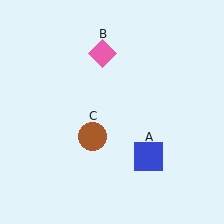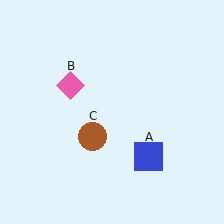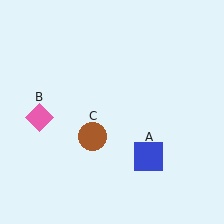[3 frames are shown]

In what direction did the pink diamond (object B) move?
The pink diamond (object B) moved down and to the left.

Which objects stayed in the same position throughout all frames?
Blue square (object A) and brown circle (object C) remained stationary.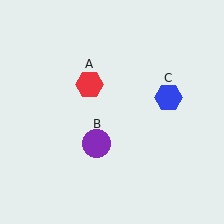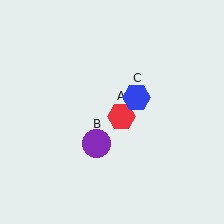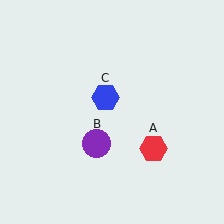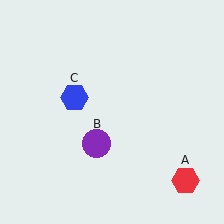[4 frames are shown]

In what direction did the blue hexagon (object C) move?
The blue hexagon (object C) moved left.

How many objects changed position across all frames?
2 objects changed position: red hexagon (object A), blue hexagon (object C).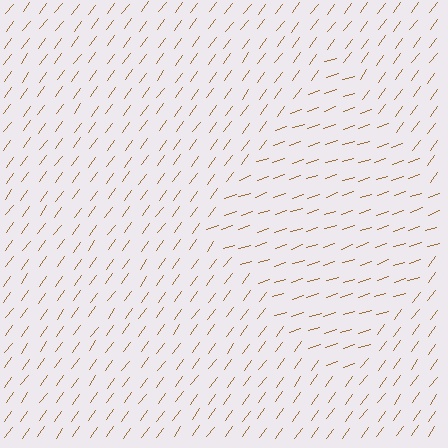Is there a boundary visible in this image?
Yes, there is a texture boundary formed by a change in line orientation.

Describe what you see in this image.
The image is filled with small brown line segments. A diamond region in the image has lines oriented differently from the surrounding lines, creating a visible texture boundary.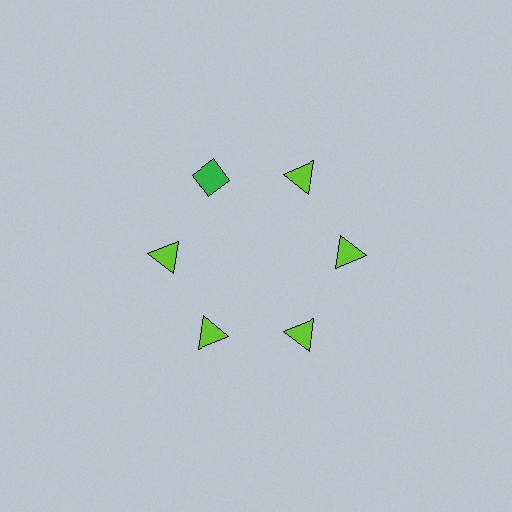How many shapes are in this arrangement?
There are 6 shapes arranged in a ring pattern.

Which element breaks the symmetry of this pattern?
The green diamond at roughly the 11 o'clock position breaks the symmetry. All other shapes are lime triangles.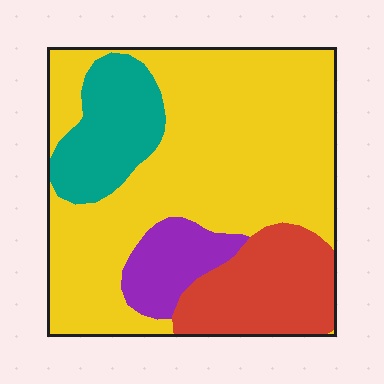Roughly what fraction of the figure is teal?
Teal takes up less than a quarter of the figure.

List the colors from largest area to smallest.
From largest to smallest: yellow, red, teal, purple.